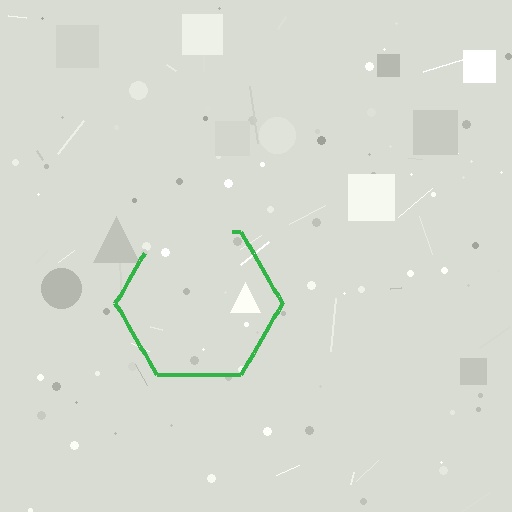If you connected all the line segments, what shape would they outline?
They would outline a hexagon.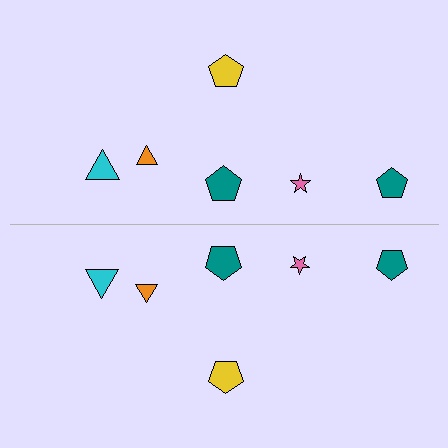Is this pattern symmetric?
Yes, this pattern has bilateral (reflection) symmetry.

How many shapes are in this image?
There are 12 shapes in this image.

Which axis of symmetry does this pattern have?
The pattern has a horizontal axis of symmetry running through the center of the image.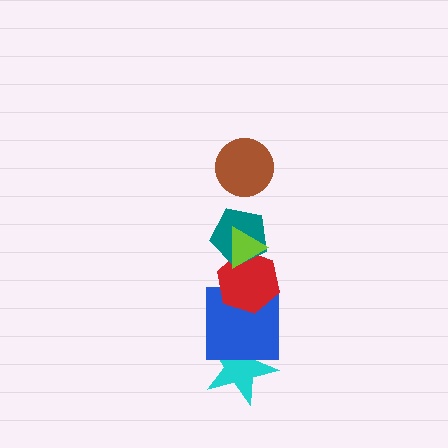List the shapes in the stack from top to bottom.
From top to bottom: the brown circle, the lime triangle, the teal pentagon, the red hexagon, the blue square, the cyan star.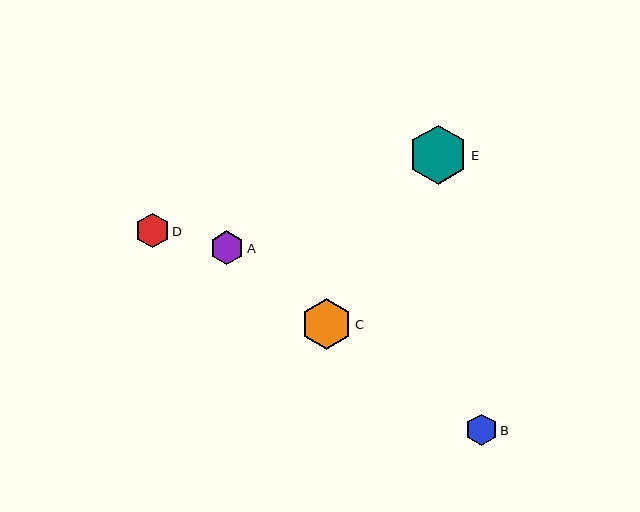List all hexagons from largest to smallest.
From largest to smallest: E, C, D, A, B.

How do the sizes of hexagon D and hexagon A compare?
Hexagon D and hexagon A are approximately the same size.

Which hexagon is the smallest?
Hexagon B is the smallest with a size of approximately 31 pixels.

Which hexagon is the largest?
Hexagon E is the largest with a size of approximately 60 pixels.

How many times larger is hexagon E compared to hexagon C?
Hexagon E is approximately 1.2 times the size of hexagon C.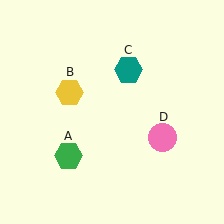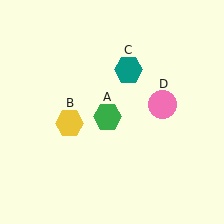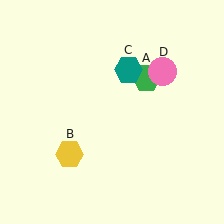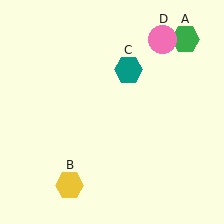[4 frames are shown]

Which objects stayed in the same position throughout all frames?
Teal hexagon (object C) remained stationary.